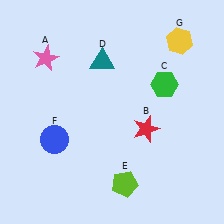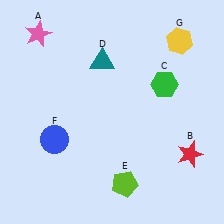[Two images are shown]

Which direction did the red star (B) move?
The red star (B) moved right.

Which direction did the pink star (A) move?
The pink star (A) moved up.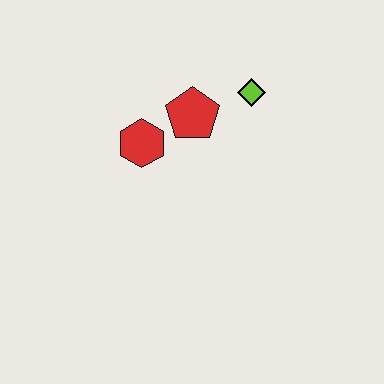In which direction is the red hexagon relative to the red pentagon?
The red hexagon is to the left of the red pentagon.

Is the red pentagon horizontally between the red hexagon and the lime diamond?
Yes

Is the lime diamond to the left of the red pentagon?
No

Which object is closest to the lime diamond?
The red pentagon is closest to the lime diamond.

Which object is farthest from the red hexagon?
The lime diamond is farthest from the red hexagon.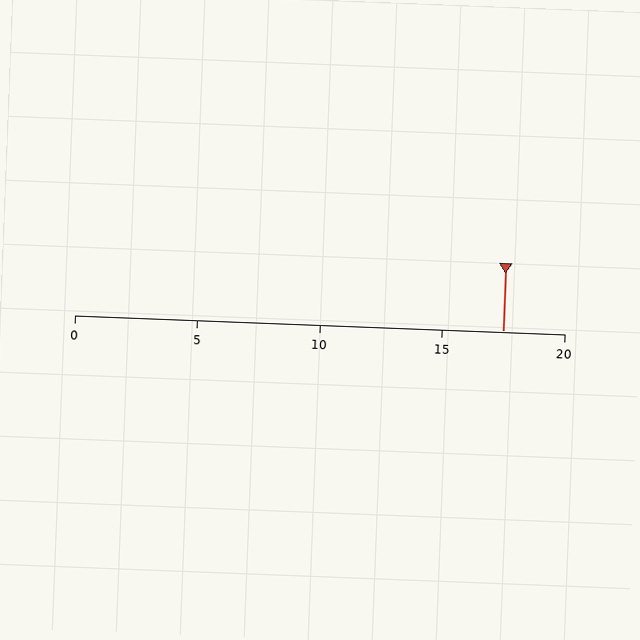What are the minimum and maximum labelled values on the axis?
The axis runs from 0 to 20.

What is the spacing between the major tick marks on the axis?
The major ticks are spaced 5 apart.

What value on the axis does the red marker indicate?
The marker indicates approximately 17.5.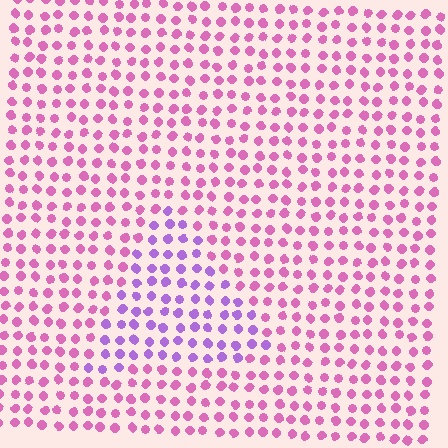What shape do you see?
I see a triangle.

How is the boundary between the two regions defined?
The boundary is defined purely by a slight shift in hue (about 43 degrees). Spacing, size, and orientation are identical on both sides.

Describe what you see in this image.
The image is filled with small pink elements in a uniform arrangement. A triangle-shaped region is visible where the elements are tinted to a slightly different hue, forming a subtle color boundary.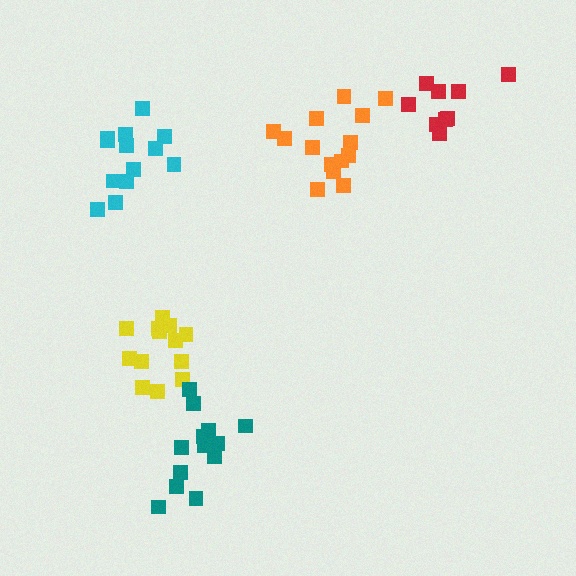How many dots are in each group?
Group 1: 14 dots, Group 2: 13 dots, Group 3: 13 dots, Group 4: 13 dots, Group 5: 9 dots (62 total).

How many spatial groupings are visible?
There are 5 spatial groupings.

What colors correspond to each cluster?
The clusters are colored: orange, yellow, teal, cyan, red.